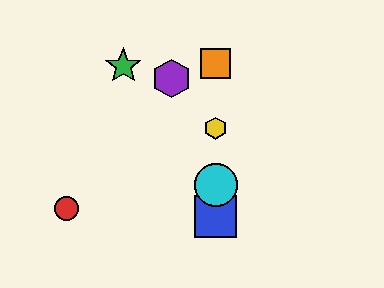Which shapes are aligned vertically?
The blue square, the yellow hexagon, the orange square, the cyan circle are aligned vertically.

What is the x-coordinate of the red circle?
The red circle is at x≈67.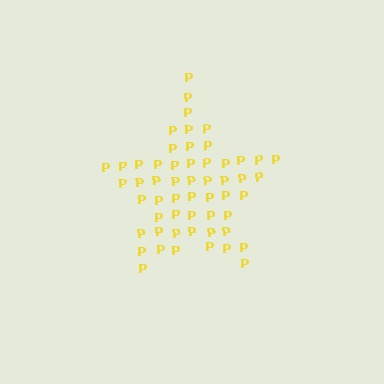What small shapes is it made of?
It is made of small letter P's.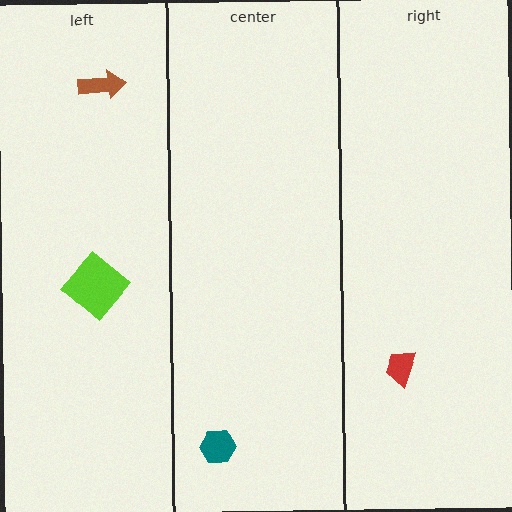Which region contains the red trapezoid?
The right region.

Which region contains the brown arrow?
The left region.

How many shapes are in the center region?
1.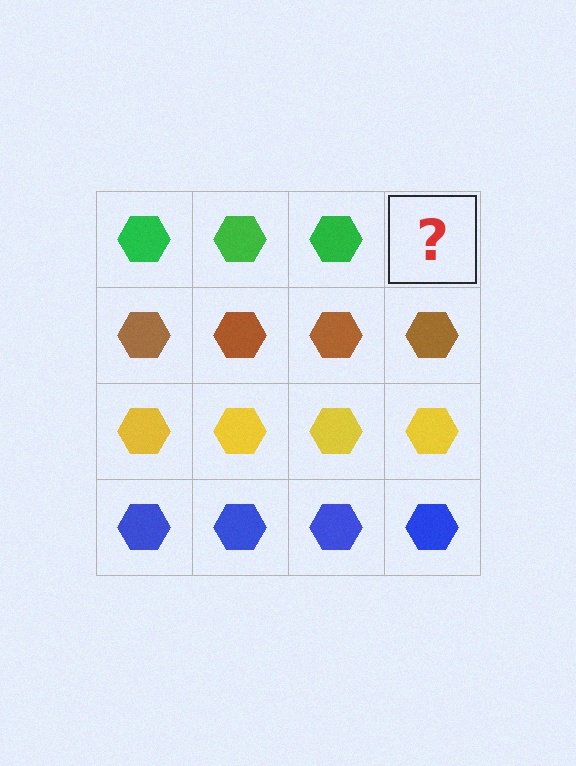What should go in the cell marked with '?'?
The missing cell should contain a green hexagon.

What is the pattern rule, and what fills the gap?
The rule is that each row has a consistent color. The gap should be filled with a green hexagon.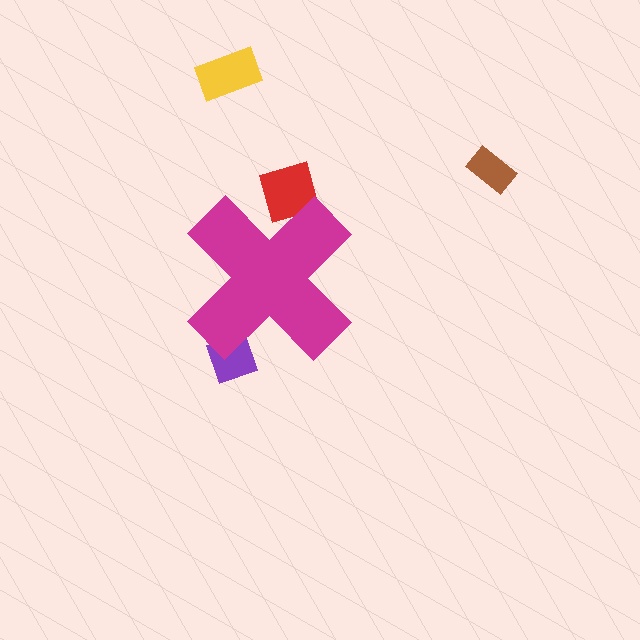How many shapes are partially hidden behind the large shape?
2 shapes are partially hidden.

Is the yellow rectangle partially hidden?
No, the yellow rectangle is fully visible.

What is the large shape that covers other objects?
A magenta cross.